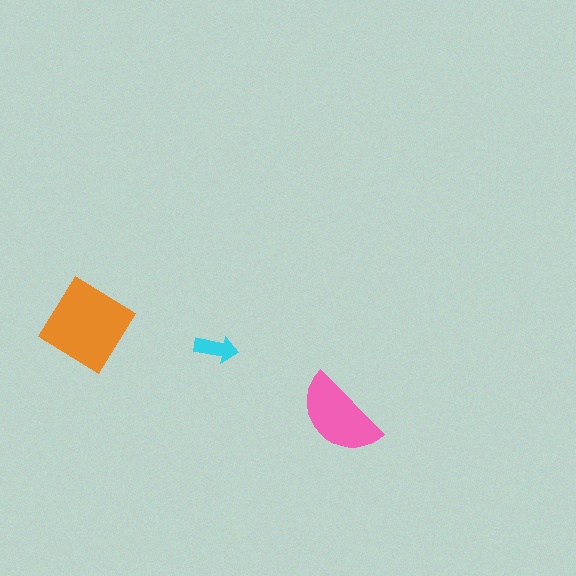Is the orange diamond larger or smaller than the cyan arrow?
Larger.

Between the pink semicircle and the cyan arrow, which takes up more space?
The pink semicircle.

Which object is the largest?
The orange diamond.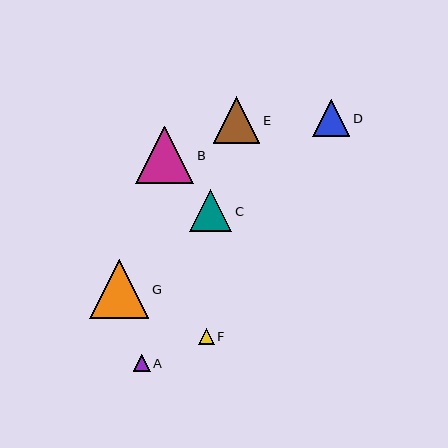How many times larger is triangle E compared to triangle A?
Triangle E is approximately 2.7 times the size of triangle A.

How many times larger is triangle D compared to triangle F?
Triangle D is approximately 2.3 times the size of triangle F.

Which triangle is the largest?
Triangle G is the largest with a size of approximately 59 pixels.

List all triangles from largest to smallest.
From largest to smallest: G, B, E, C, D, A, F.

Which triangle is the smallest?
Triangle F is the smallest with a size of approximately 16 pixels.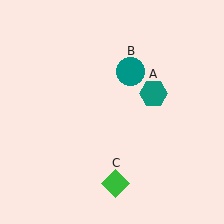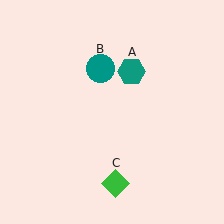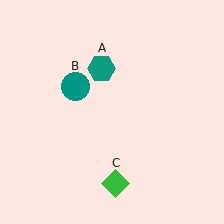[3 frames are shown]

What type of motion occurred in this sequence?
The teal hexagon (object A), teal circle (object B) rotated counterclockwise around the center of the scene.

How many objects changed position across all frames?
2 objects changed position: teal hexagon (object A), teal circle (object B).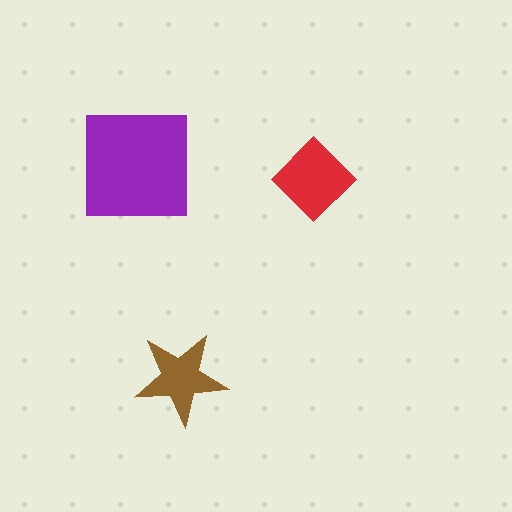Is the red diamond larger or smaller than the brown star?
Larger.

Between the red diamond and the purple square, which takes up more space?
The purple square.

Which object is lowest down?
The brown star is bottommost.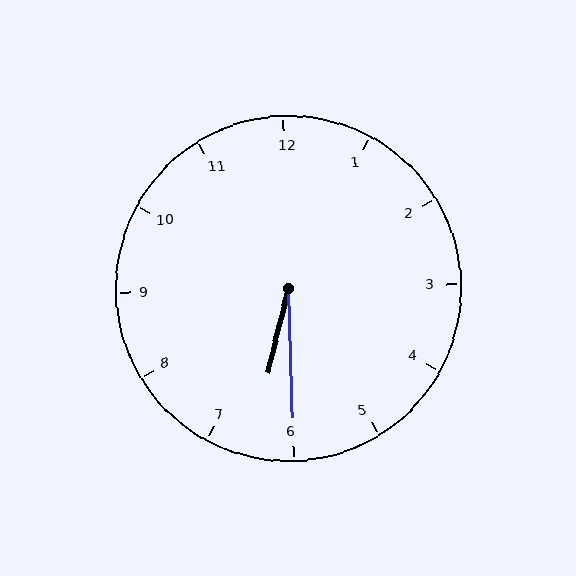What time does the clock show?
6:30.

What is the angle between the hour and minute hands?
Approximately 15 degrees.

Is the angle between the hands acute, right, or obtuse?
It is acute.